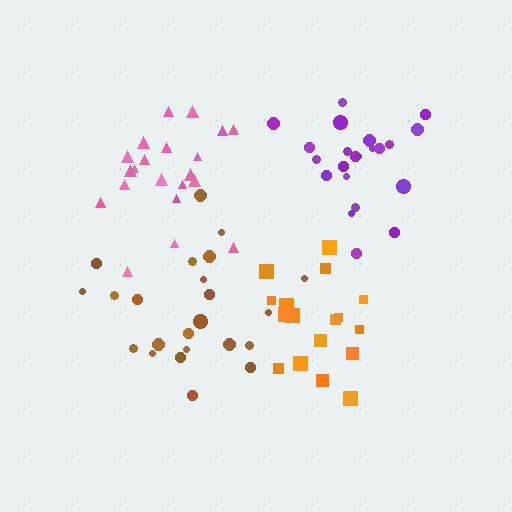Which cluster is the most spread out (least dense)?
Orange.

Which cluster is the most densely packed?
Purple.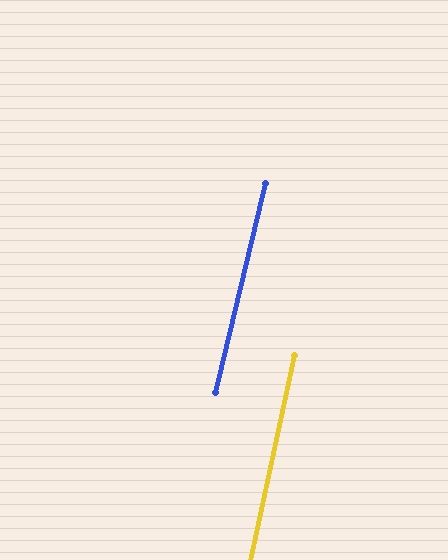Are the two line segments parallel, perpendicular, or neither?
Parallel — their directions differ by only 1.7°.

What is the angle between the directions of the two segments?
Approximately 2 degrees.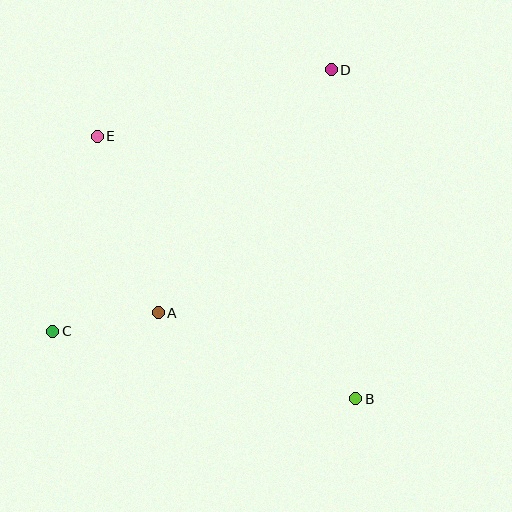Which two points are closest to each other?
Points A and C are closest to each other.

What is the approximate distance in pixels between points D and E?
The distance between D and E is approximately 243 pixels.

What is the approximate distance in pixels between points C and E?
The distance between C and E is approximately 200 pixels.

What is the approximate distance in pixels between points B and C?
The distance between B and C is approximately 311 pixels.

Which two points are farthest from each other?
Points C and D are farthest from each other.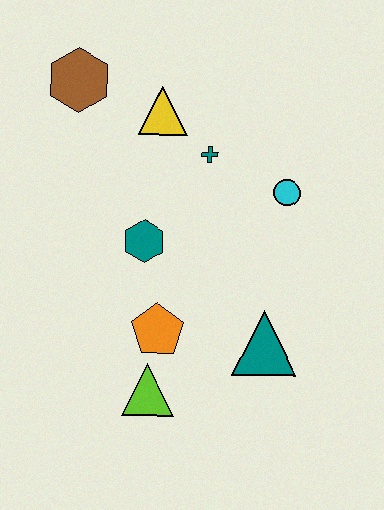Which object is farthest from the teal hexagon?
The brown hexagon is farthest from the teal hexagon.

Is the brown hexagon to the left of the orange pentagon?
Yes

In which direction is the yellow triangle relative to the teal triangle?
The yellow triangle is above the teal triangle.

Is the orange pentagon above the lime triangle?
Yes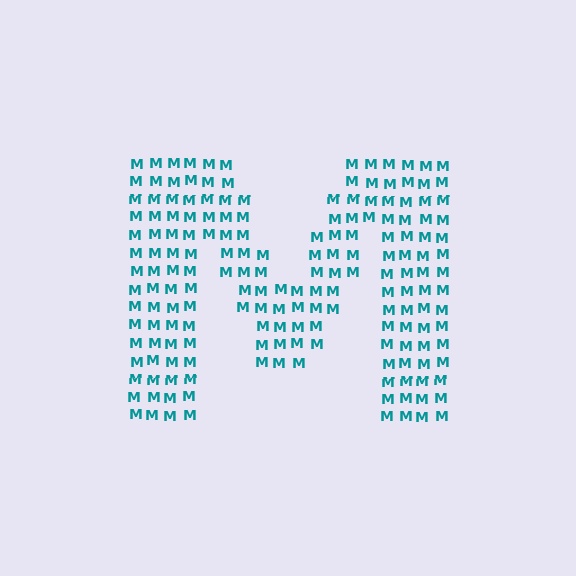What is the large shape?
The large shape is the letter M.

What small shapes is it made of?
It is made of small letter M's.